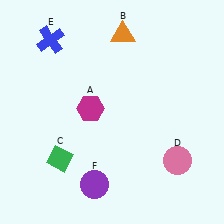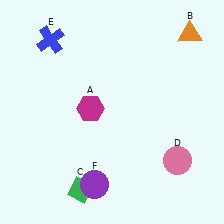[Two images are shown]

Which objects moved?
The objects that moved are: the orange triangle (B), the green diamond (C).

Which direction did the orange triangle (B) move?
The orange triangle (B) moved right.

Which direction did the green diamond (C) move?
The green diamond (C) moved down.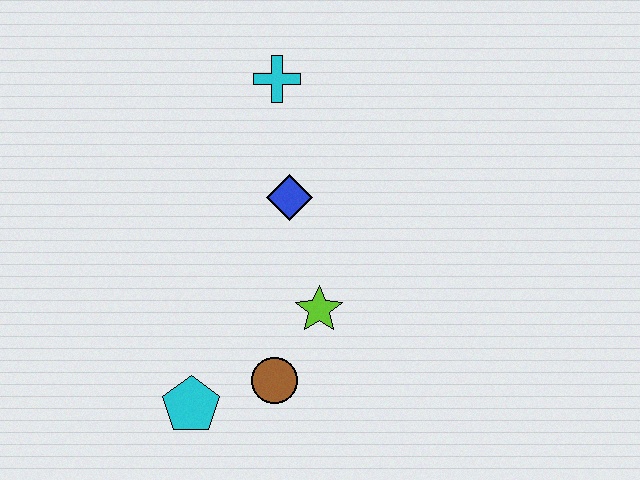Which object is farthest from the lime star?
The cyan cross is farthest from the lime star.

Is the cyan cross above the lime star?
Yes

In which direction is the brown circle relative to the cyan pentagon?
The brown circle is to the right of the cyan pentagon.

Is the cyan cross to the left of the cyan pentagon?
No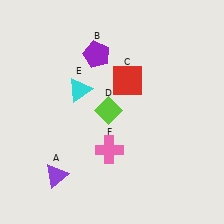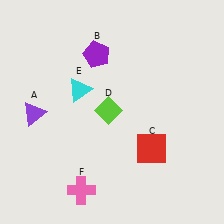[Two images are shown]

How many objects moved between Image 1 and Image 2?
3 objects moved between the two images.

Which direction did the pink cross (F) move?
The pink cross (F) moved down.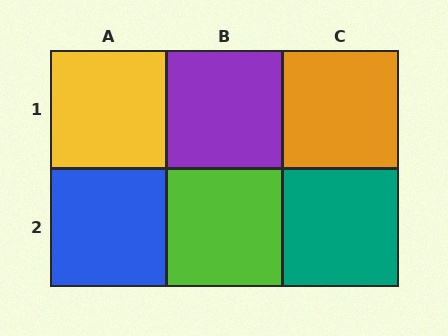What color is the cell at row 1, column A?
Yellow.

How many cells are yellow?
1 cell is yellow.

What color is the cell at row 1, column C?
Orange.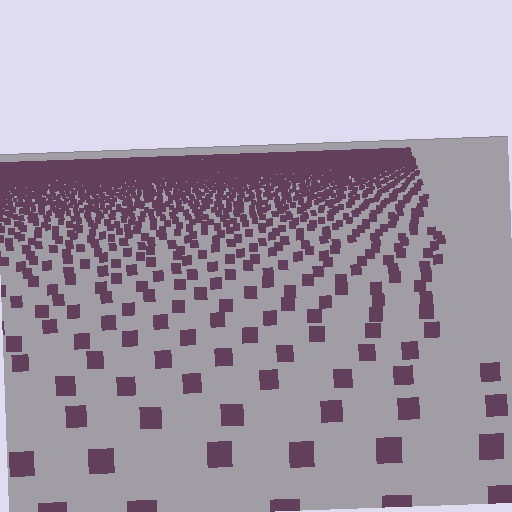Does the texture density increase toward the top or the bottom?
Density increases toward the top.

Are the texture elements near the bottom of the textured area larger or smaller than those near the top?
Larger. Near the bottom, elements are closer to the viewer and appear at a bigger on-screen size.